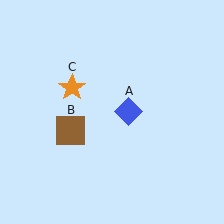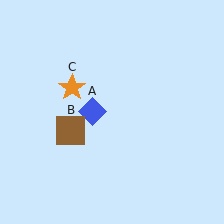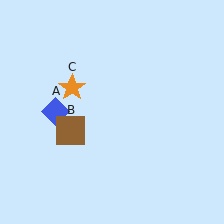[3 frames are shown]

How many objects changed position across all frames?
1 object changed position: blue diamond (object A).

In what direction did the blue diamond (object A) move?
The blue diamond (object A) moved left.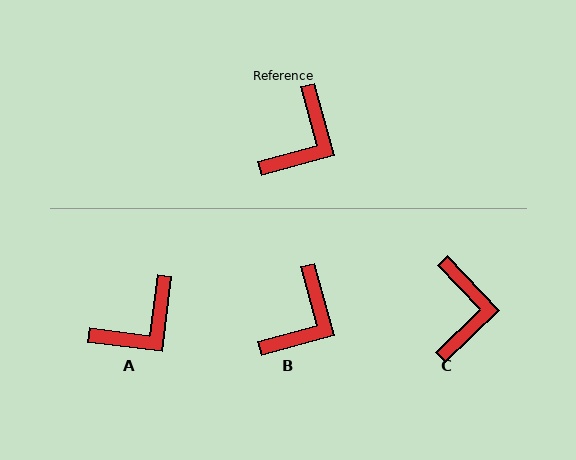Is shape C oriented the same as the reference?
No, it is off by about 29 degrees.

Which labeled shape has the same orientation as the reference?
B.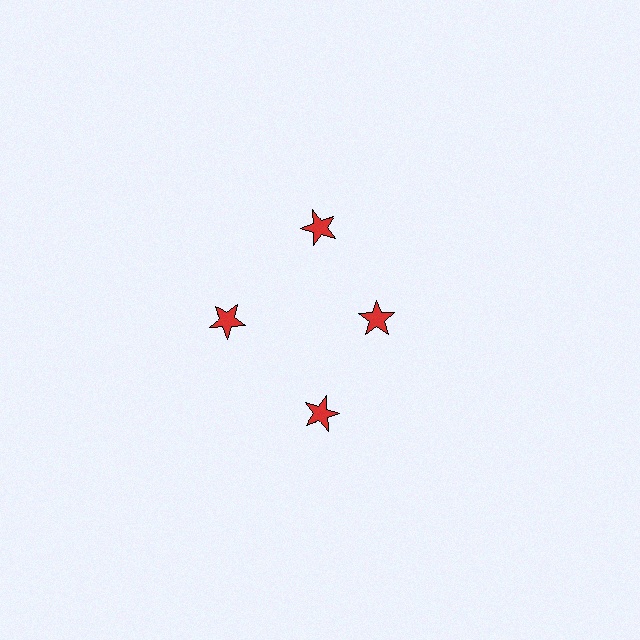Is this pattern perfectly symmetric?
No. The 4 red stars are arranged in a ring, but one element near the 3 o'clock position is pulled inward toward the center, breaking the 4-fold rotational symmetry.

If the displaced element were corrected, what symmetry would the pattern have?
It would have 4-fold rotational symmetry — the pattern would map onto itself every 90 degrees.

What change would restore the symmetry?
The symmetry would be restored by moving it outward, back onto the ring so that all 4 stars sit at equal angles and equal distance from the center.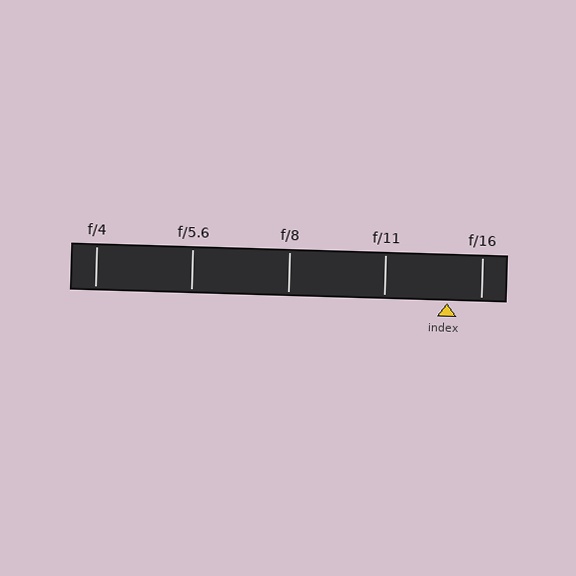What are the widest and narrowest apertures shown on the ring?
The widest aperture shown is f/4 and the narrowest is f/16.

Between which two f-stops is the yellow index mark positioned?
The index mark is between f/11 and f/16.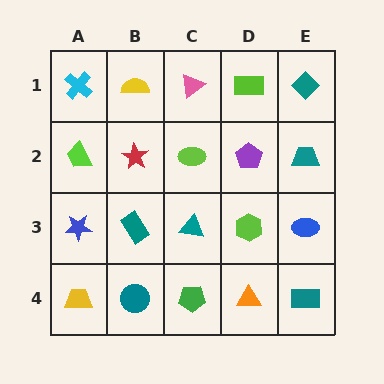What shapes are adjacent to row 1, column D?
A purple pentagon (row 2, column D), a pink triangle (row 1, column C), a teal diamond (row 1, column E).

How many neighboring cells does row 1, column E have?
2.